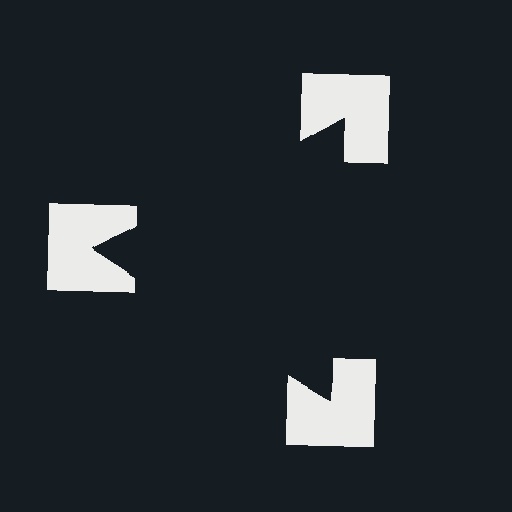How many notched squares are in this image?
There are 3 — one at each vertex of the illusory triangle.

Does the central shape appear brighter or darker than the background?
It typically appears slightly darker than the background, even though no actual brightness change is drawn.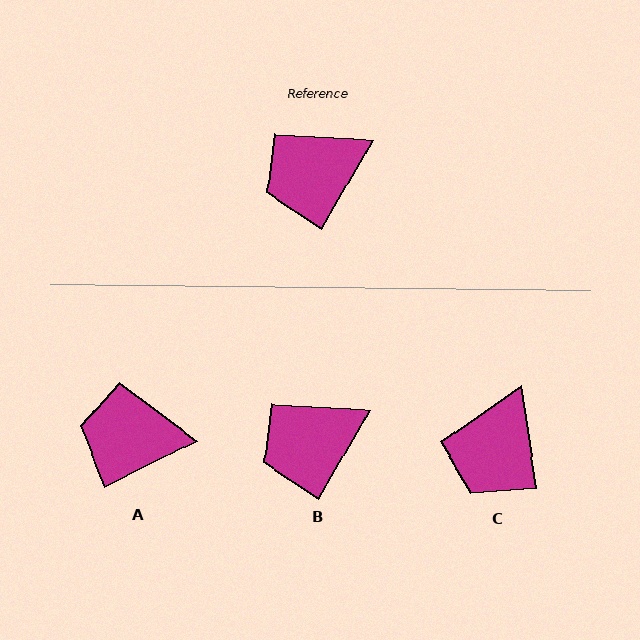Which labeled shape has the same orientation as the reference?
B.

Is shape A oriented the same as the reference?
No, it is off by about 34 degrees.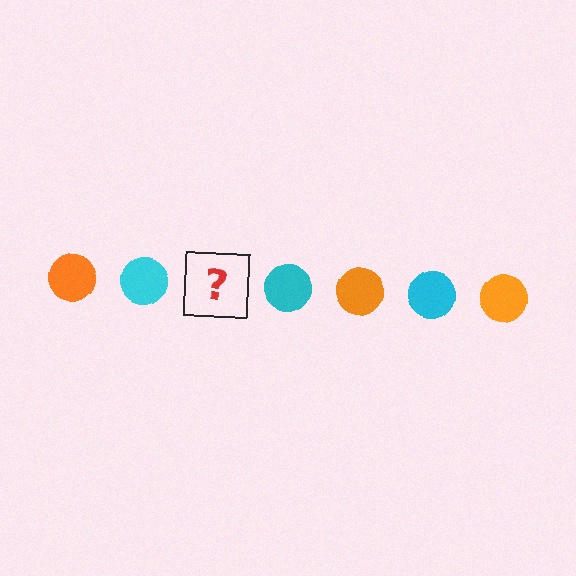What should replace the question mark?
The question mark should be replaced with an orange circle.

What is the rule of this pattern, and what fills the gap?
The rule is that the pattern cycles through orange, cyan circles. The gap should be filled with an orange circle.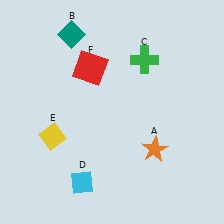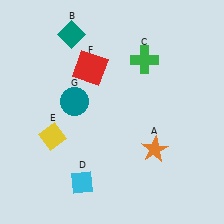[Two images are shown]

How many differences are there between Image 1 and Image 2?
There is 1 difference between the two images.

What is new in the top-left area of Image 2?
A teal circle (G) was added in the top-left area of Image 2.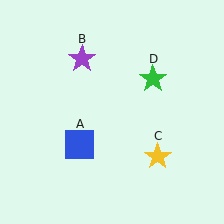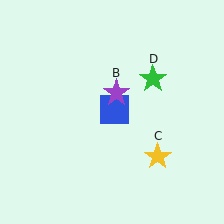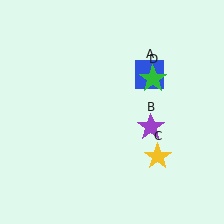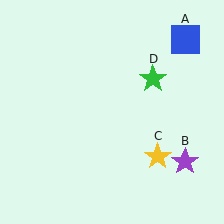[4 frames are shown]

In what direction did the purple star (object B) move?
The purple star (object B) moved down and to the right.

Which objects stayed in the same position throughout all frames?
Yellow star (object C) and green star (object D) remained stationary.